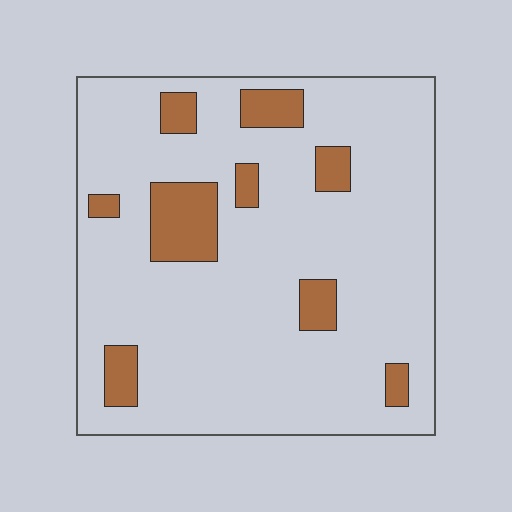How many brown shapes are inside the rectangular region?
9.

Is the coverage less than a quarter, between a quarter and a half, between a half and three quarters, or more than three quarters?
Less than a quarter.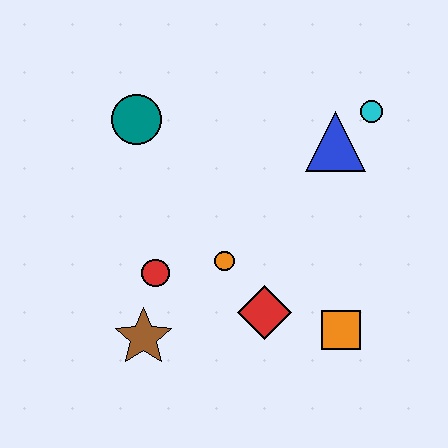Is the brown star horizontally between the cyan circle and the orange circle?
No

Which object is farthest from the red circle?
The cyan circle is farthest from the red circle.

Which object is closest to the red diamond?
The orange circle is closest to the red diamond.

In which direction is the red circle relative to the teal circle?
The red circle is below the teal circle.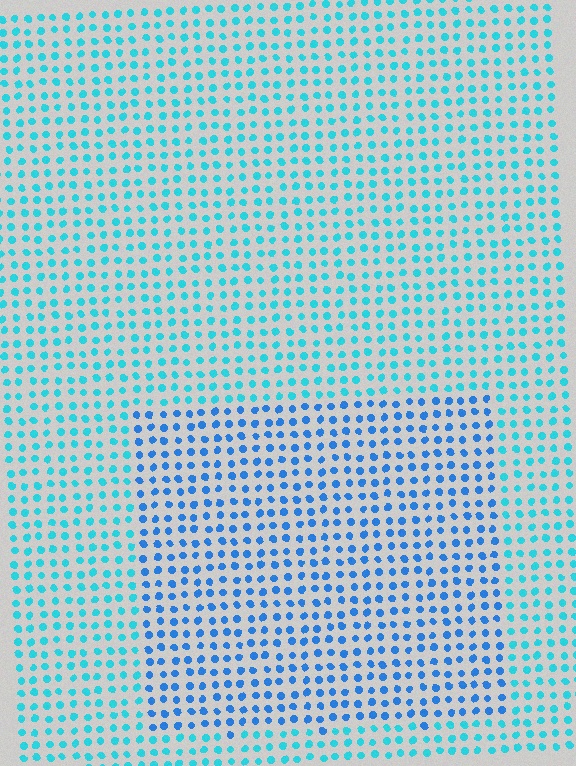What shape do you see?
I see a rectangle.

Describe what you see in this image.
The image is filled with small cyan elements in a uniform arrangement. A rectangle-shaped region is visible where the elements are tinted to a slightly different hue, forming a subtle color boundary.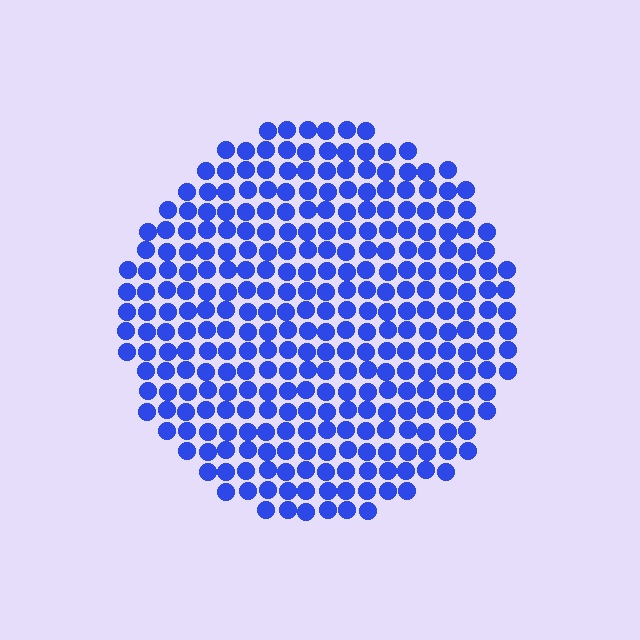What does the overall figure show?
The overall figure shows a circle.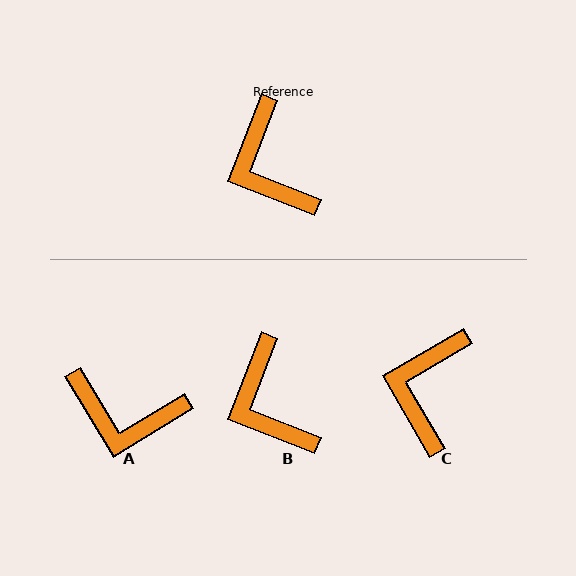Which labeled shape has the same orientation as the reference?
B.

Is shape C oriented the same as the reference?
No, it is off by about 38 degrees.